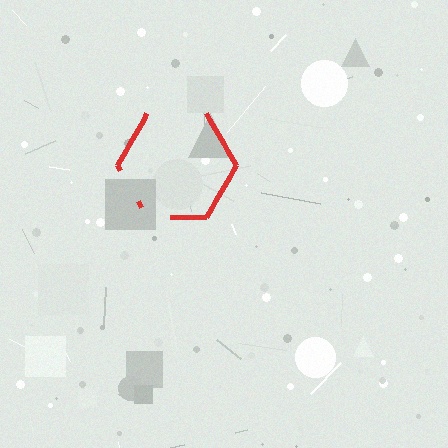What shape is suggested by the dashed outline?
The dashed outline suggests a hexagon.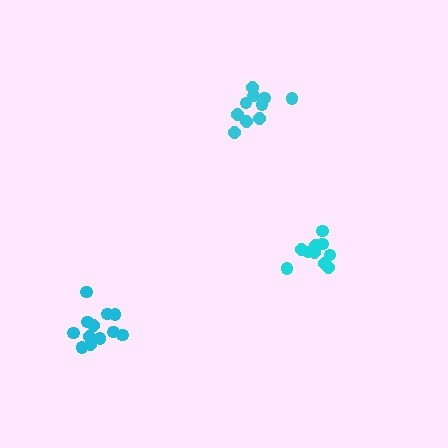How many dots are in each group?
Group 1: 10 dots, Group 2: 10 dots, Group 3: 12 dots (32 total).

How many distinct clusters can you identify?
There are 3 distinct clusters.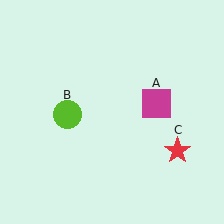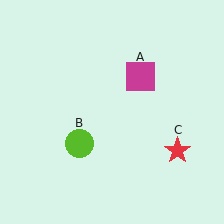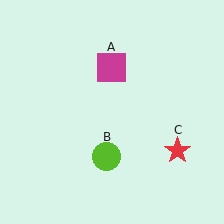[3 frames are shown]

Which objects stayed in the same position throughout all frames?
Red star (object C) remained stationary.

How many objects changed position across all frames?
2 objects changed position: magenta square (object A), lime circle (object B).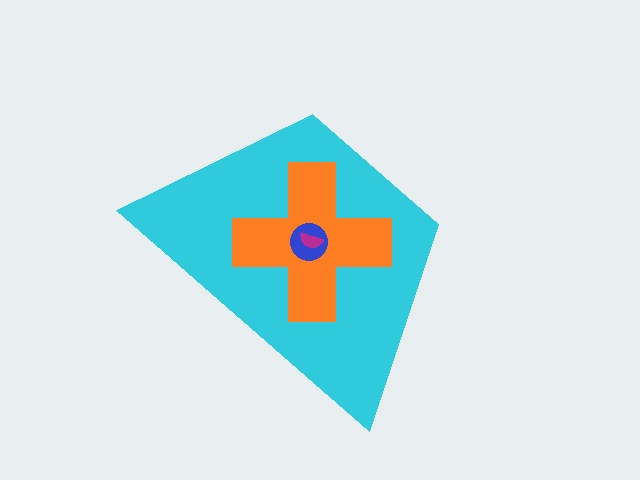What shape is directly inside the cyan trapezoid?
The orange cross.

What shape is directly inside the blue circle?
The magenta semicircle.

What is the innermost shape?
The magenta semicircle.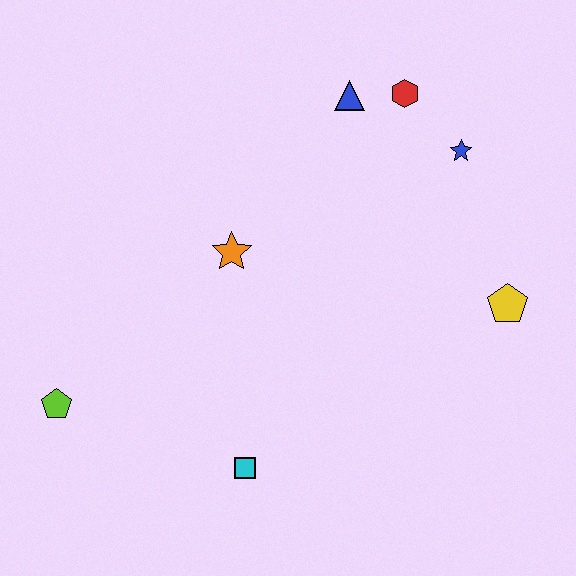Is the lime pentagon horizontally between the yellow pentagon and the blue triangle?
No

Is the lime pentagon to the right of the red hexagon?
No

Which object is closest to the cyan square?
The lime pentagon is closest to the cyan square.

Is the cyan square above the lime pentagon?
No